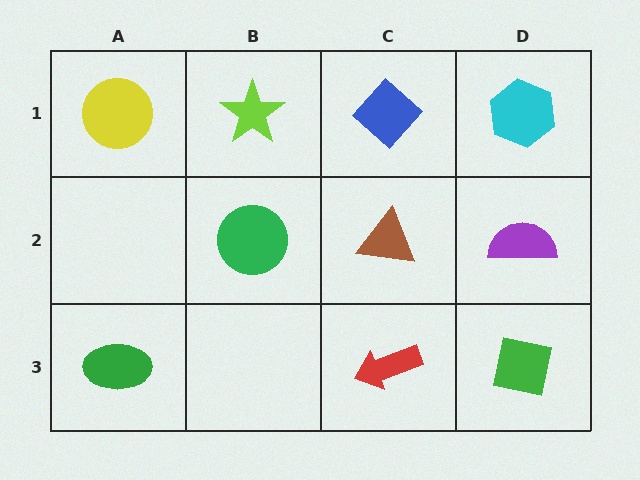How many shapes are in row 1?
4 shapes.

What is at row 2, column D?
A purple semicircle.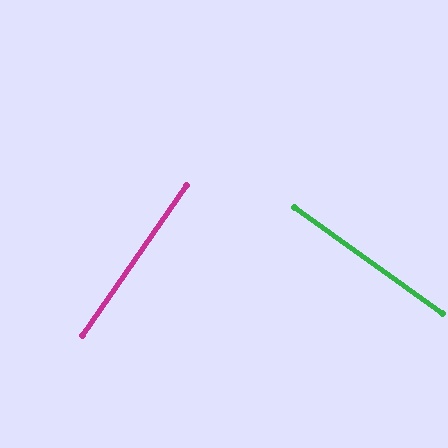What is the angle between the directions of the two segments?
Approximately 89 degrees.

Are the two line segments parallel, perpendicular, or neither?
Perpendicular — they meet at approximately 89°.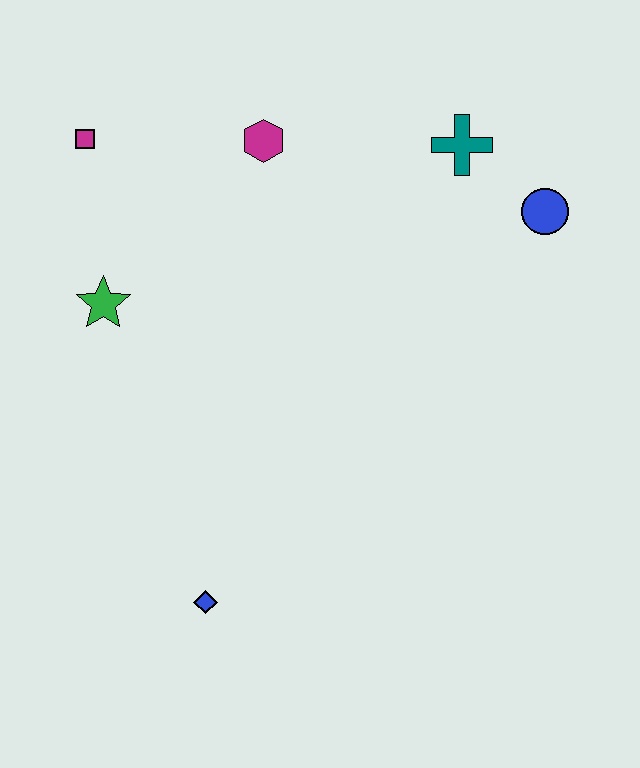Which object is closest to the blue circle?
The teal cross is closest to the blue circle.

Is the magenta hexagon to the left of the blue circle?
Yes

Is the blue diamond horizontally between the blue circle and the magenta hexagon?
No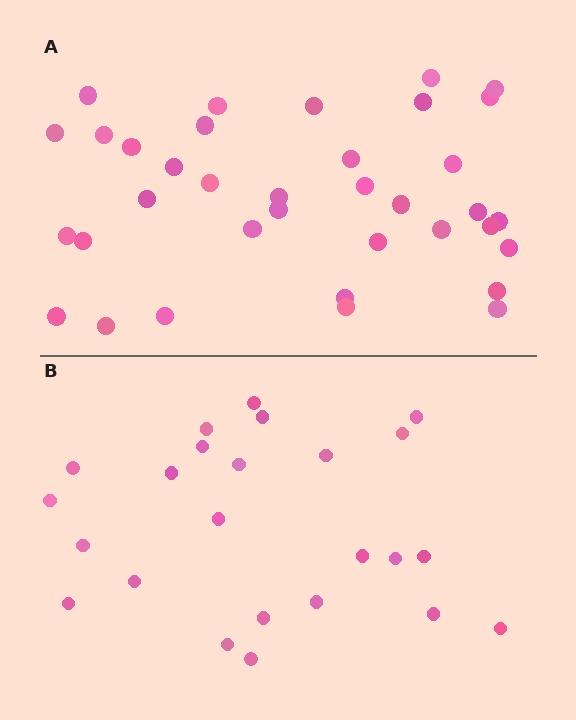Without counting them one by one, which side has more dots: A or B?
Region A (the top region) has more dots.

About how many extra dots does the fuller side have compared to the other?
Region A has roughly 12 or so more dots than region B.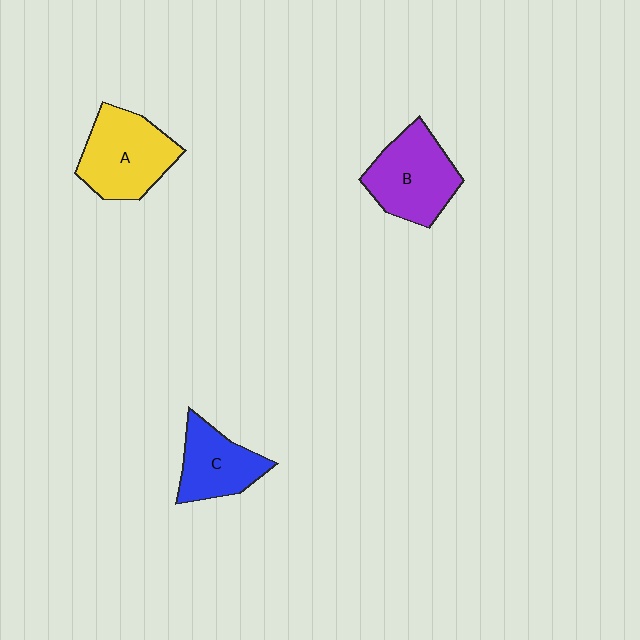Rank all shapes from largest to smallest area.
From largest to smallest: A (yellow), B (purple), C (blue).